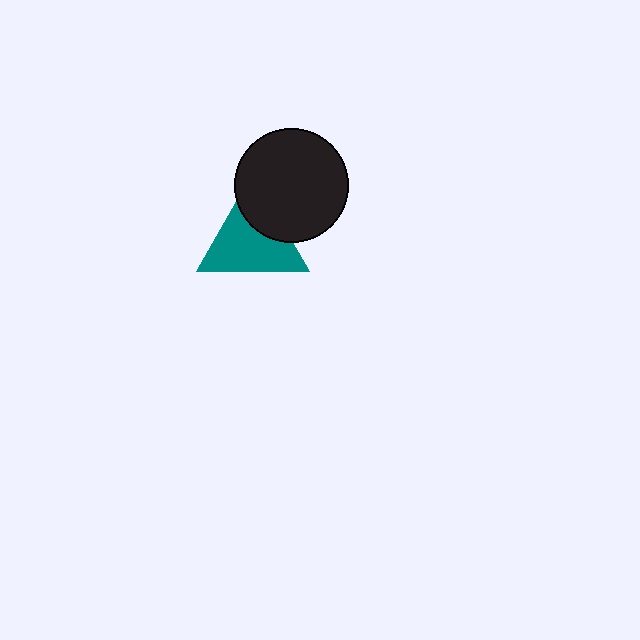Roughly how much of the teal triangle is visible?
Most of it is visible (roughly 69%).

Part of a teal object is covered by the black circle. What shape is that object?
It is a triangle.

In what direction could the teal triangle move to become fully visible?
The teal triangle could move toward the lower-left. That would shift it out from behind the black circle entirely.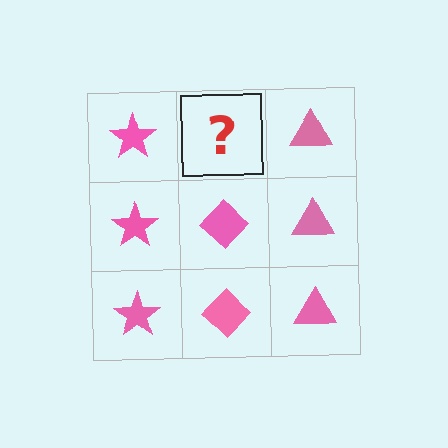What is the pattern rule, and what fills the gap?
The rule is that each column has a consistent shape. The gap should be filled with a pink diamond.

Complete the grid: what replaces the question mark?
The question mark should be replaced with a pink diamond.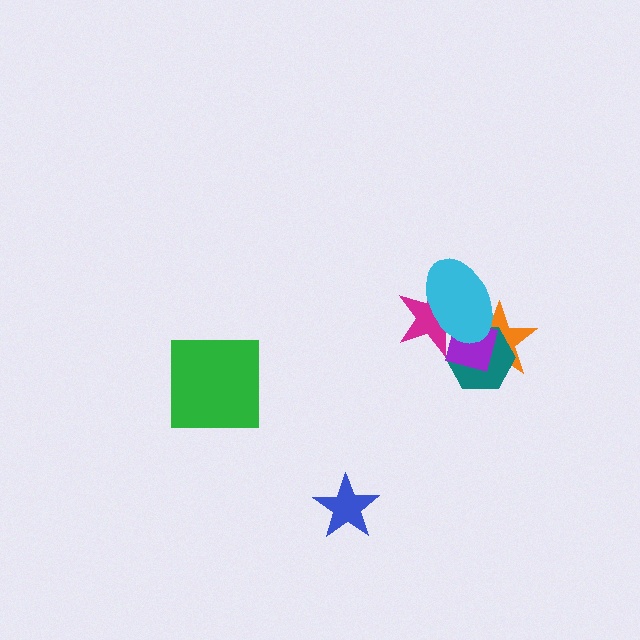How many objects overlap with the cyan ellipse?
4 objects overlap with the cyan ellipse.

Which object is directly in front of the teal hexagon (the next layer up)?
The purple diamond is directly in front of the teal hexagon.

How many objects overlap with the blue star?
0 objects overlap with the blue star.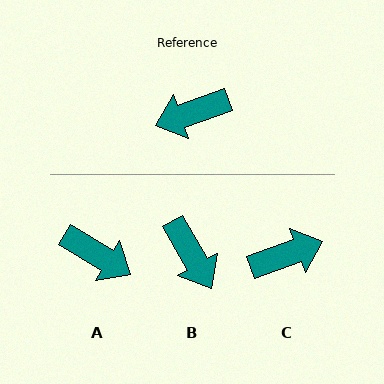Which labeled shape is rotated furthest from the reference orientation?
C, about 179 degrees away.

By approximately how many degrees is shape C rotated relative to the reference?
Approximately 179 degrees clockwise.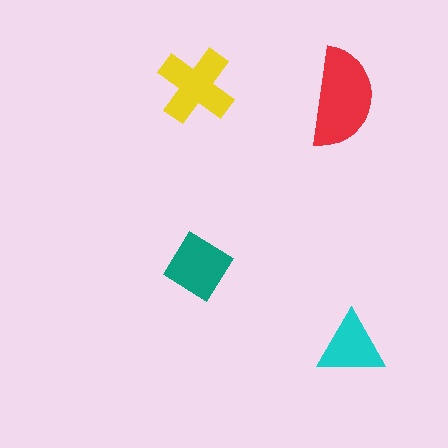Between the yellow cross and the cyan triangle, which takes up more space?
The yellow cross.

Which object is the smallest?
The cyan triangle.